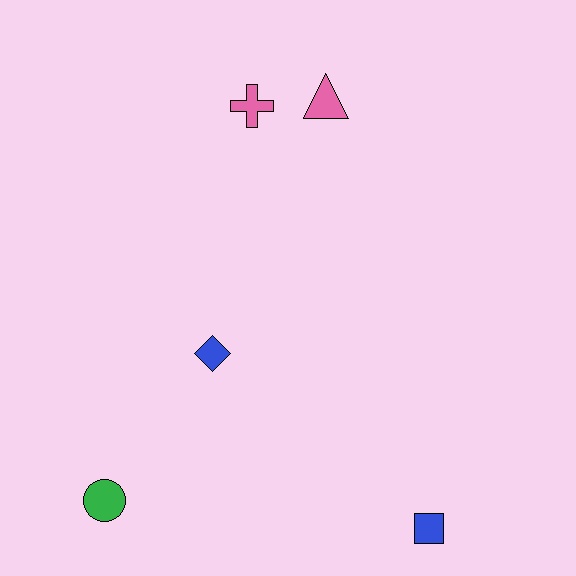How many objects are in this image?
There are 5 objects.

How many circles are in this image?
There is 1 circle.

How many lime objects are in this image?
There are no lime objects.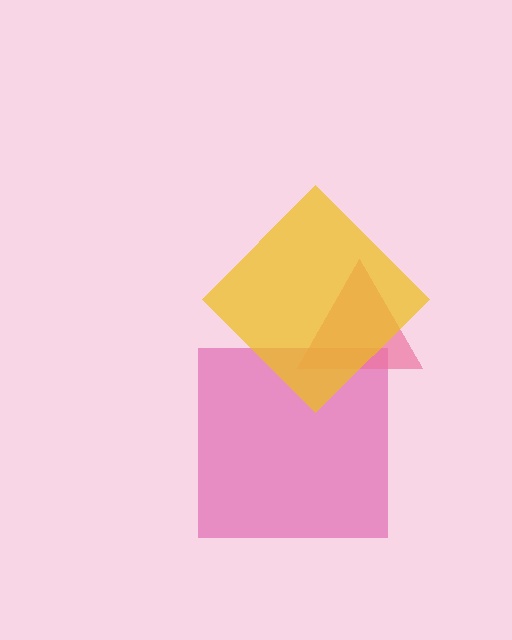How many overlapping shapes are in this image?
There are 3 overlapping shapes in the image.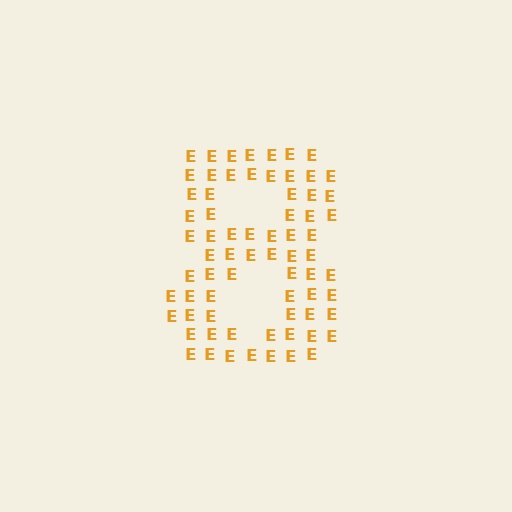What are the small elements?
The small elements are letter E's.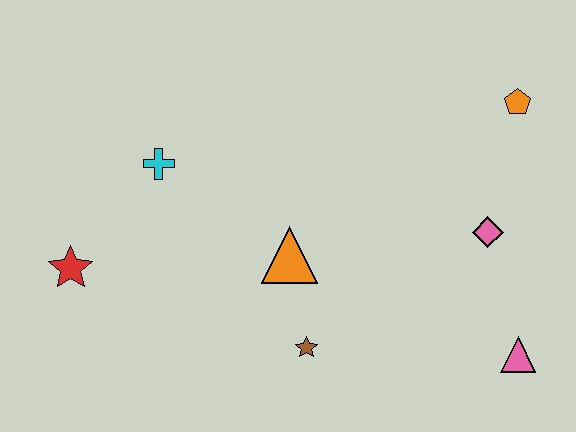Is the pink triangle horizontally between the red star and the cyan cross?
No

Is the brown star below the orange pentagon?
Yes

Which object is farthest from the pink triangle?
The red star is farthest from the pink triangle.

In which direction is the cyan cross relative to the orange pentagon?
The cyan cross is to the left of the orange pentagon.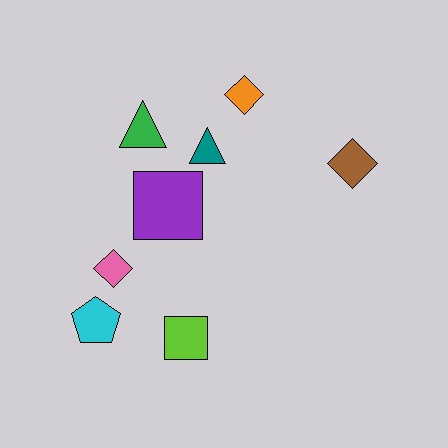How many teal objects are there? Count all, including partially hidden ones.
There is 1 teal object.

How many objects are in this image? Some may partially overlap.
There are 8 objects.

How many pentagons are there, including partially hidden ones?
There is 1 pentagon.